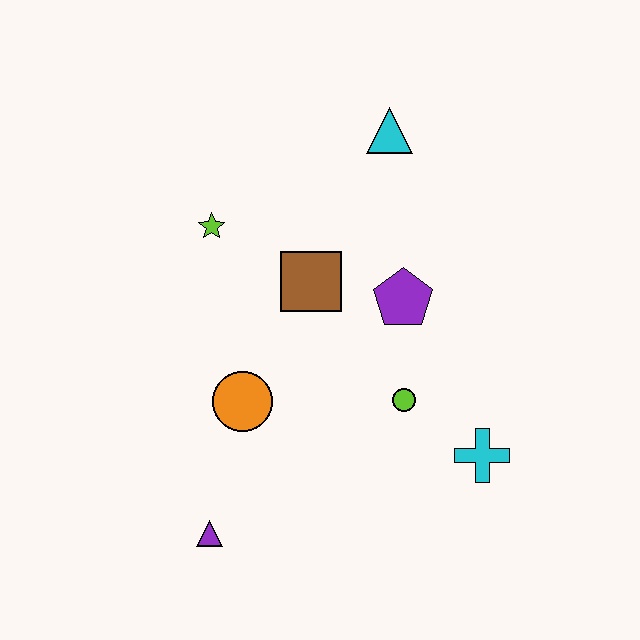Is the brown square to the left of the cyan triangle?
Yes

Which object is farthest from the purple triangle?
The cyan triangle is farthest from the purple triangle.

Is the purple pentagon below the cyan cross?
No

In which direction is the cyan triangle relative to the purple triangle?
The cyan triangle is above the purple triangle.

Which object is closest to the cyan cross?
The lime circle is closest to the cyan cross.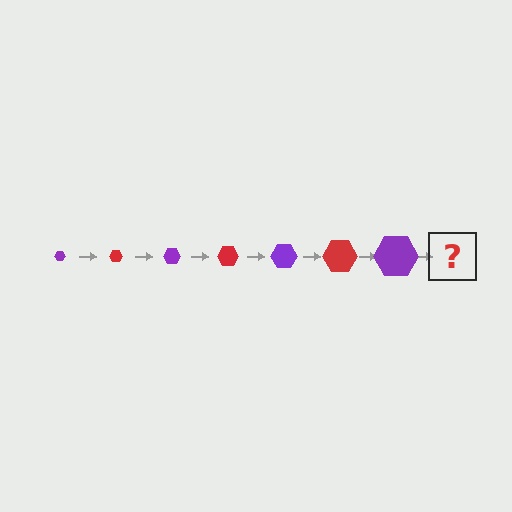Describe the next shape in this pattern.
It should be a red hexagon, larger than the previous one.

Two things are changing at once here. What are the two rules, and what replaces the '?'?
The two rules are that the hexagon grows larger each step and the color cycles through purple and red. The '?' should be a red hexagon, larger than the previous one.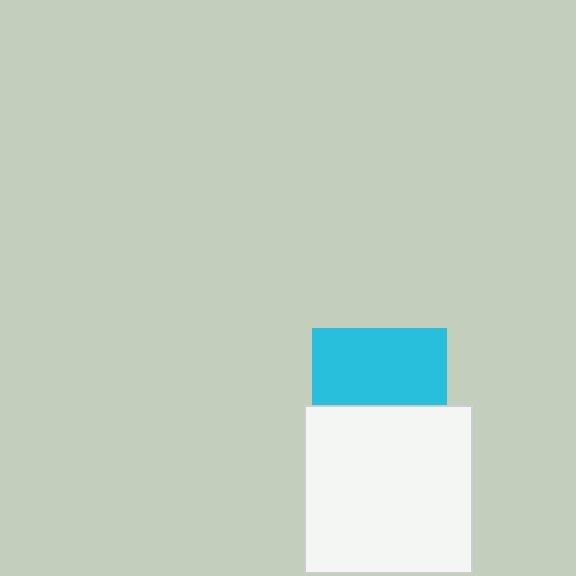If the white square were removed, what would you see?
You would see the complete cyan square.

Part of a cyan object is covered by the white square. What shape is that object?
It is a square.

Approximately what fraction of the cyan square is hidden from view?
Roughly 43% of the cyan square is hidden behind the white square.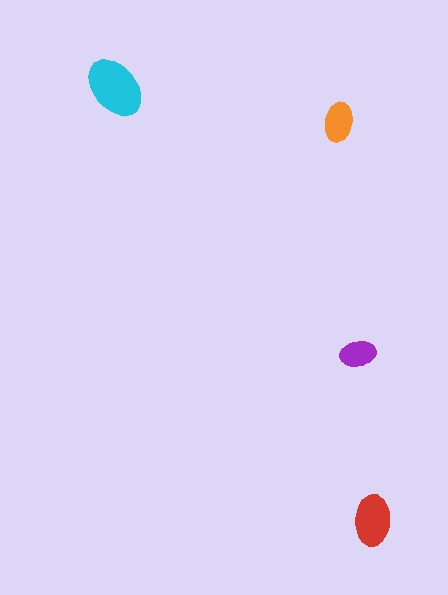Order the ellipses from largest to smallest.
the cyan one, the red one, the orange one, the purple one.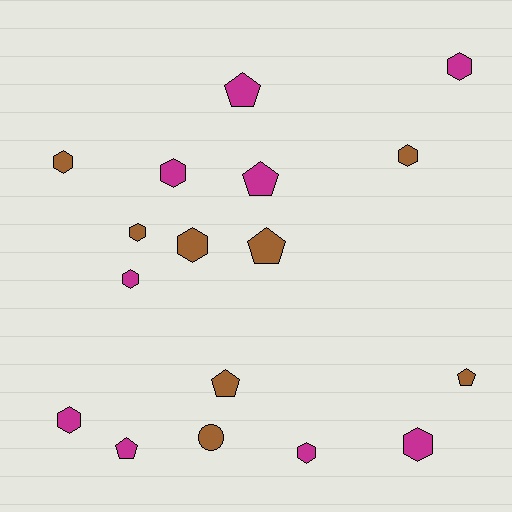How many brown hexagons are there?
There are 4 brown hexagons.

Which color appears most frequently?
Magenta, with 9 objects.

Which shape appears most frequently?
Hexagon, with 10 objects.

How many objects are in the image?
There are 17 objects.